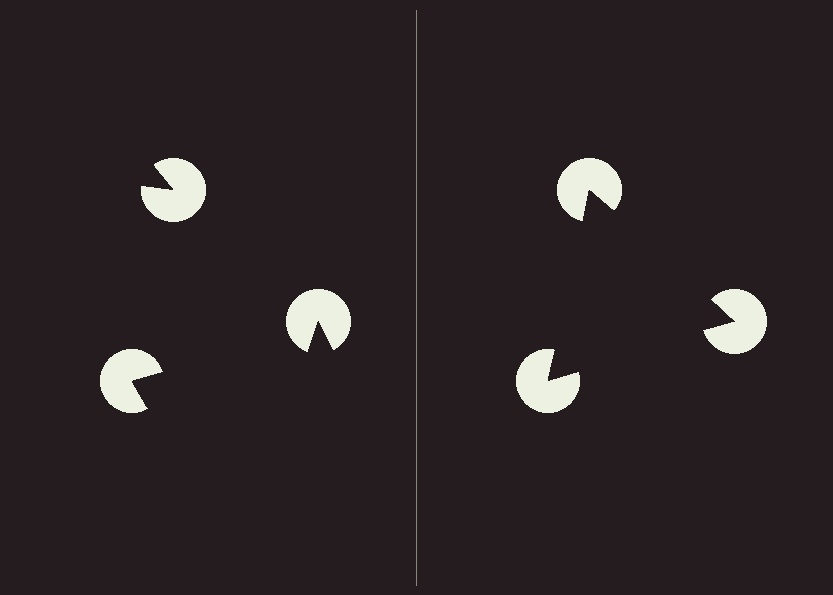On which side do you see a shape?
An illusory triangle appears on the right side. On the left side the wedge cuts are rotated, so no coherent shape forms.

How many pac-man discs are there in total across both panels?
6 — 3 on each side.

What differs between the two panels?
The pac-man discs are positioned identically on both sides; only the wedge orientations differ. On the right they align to a triangle; on the left they are misaligned.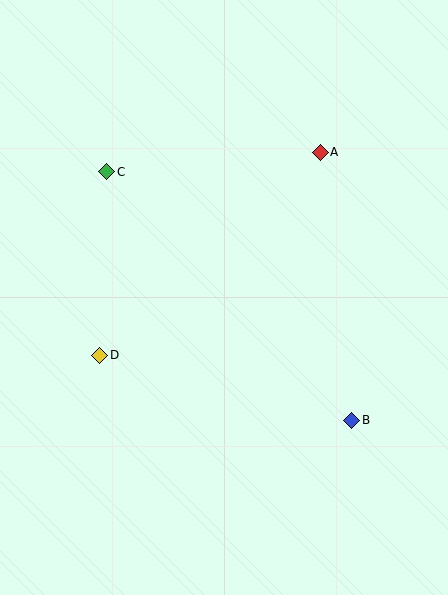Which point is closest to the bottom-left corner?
Point D is closest to the bottom-left corner.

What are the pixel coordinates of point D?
Point D is at (100, 355).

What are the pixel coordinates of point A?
Point A is at (320, 152).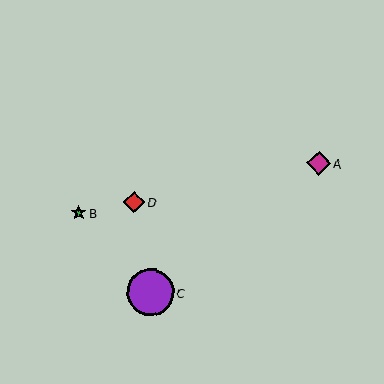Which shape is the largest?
The purple circle (labeled C) is the largest.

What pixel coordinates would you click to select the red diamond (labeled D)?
Click at (134, 202) to select the red diamond D.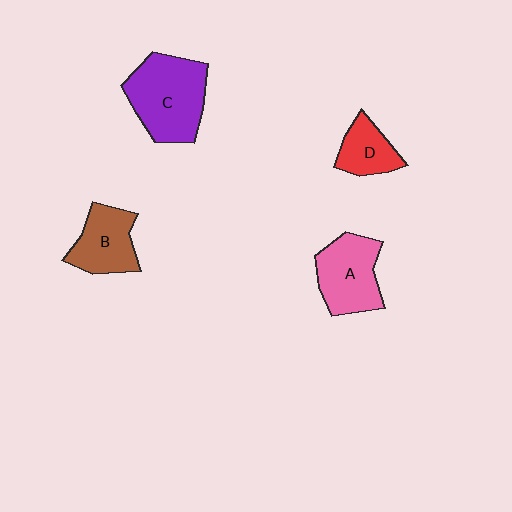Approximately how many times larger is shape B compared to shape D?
Approximately 1.4 times.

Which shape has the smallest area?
Shape D (red).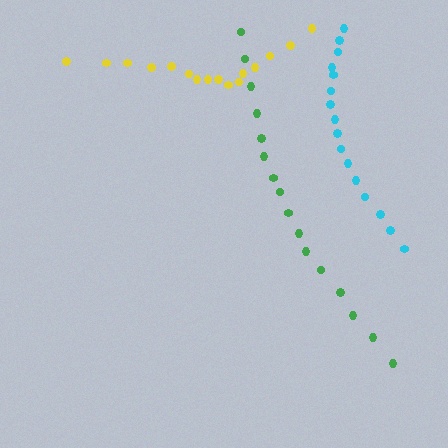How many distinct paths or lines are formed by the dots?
There are 3 distinct paths.